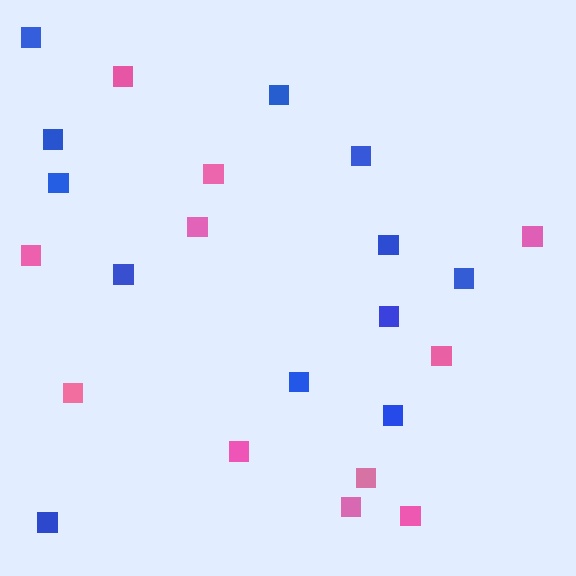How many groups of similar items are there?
There are 2 groups: one group of blue squares (12) and one group of pink squares (11).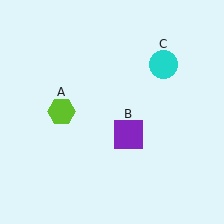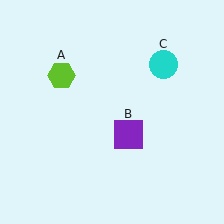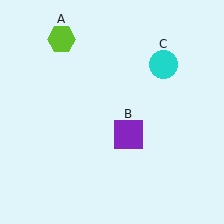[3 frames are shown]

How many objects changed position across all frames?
1 object changed position: lime hexagon (object A).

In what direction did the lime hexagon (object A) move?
The lime hexagon (object A) moved up.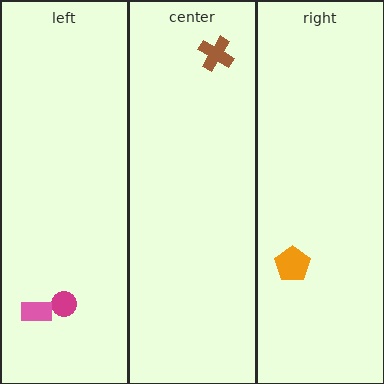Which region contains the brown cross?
The center region.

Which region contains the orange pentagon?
The right region.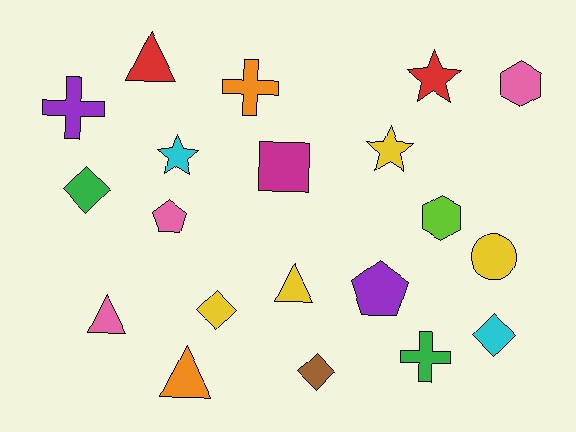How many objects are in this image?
There are 20 objects.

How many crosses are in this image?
There are 3 crosses.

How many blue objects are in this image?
There are no blue objects.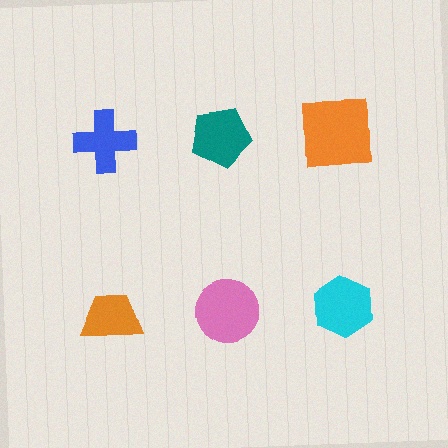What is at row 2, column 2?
A pink circle.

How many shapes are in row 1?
3 shapes.